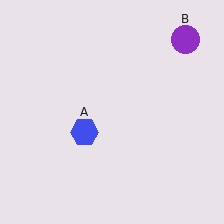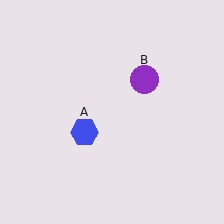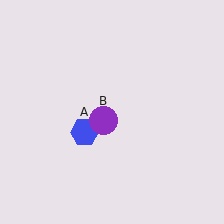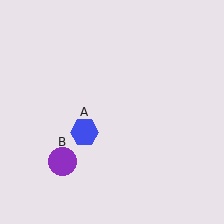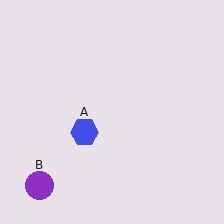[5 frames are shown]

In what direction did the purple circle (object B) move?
The purple circle (object B) moved down and to the left.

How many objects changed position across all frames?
1 object changed position: purple circle (object B).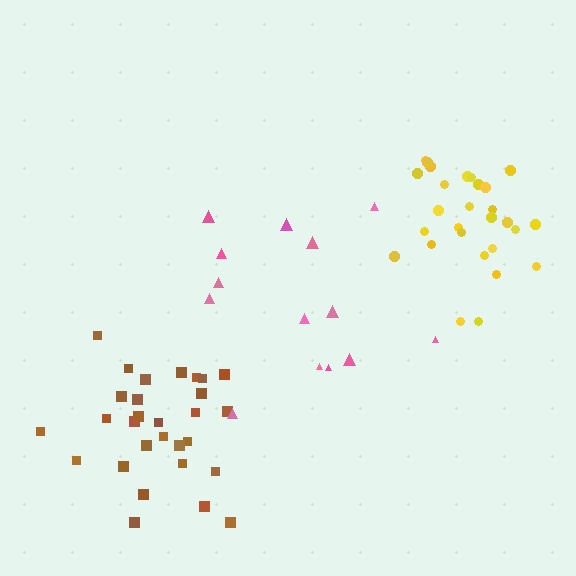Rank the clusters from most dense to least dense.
brown, yellow, pink.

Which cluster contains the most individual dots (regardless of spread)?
Brown (29).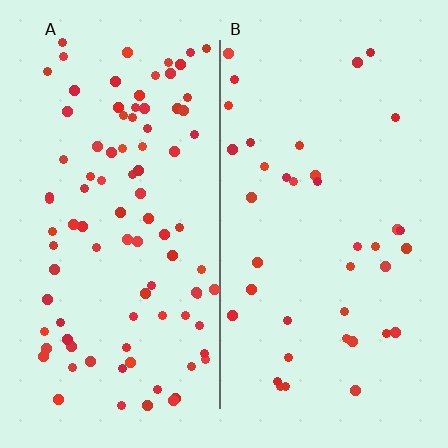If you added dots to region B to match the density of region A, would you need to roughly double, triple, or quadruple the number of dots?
Approximately double.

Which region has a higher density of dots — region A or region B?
A (the left).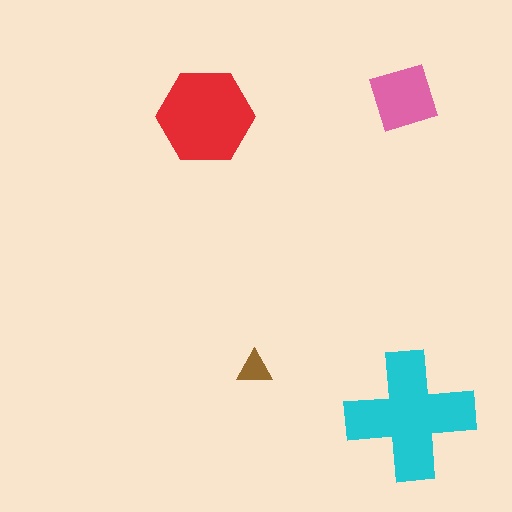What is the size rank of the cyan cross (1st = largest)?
1st.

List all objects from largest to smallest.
The cyan cross, the red hexagon, the pink diamond, the brown triangle.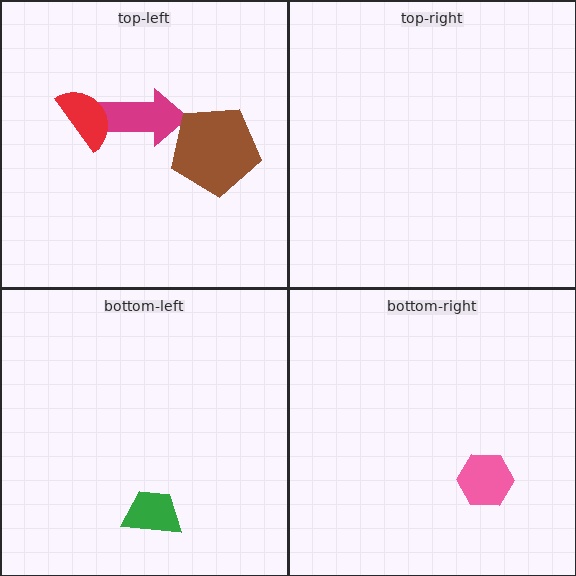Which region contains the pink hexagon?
The bottom-right region.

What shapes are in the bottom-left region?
The green trapezoid.